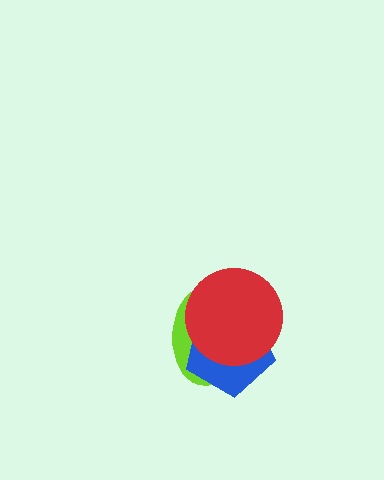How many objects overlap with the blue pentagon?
2 objects overlap with the blue pentagon.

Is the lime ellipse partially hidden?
Yes, it is partially covered by another shape.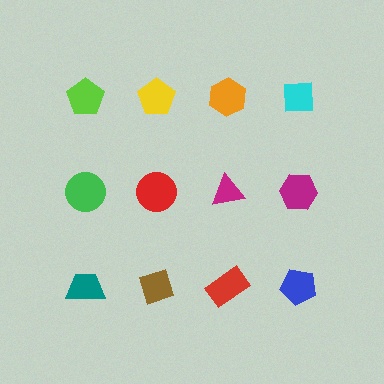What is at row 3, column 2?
A brown diamond.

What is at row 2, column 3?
A magenta triangle.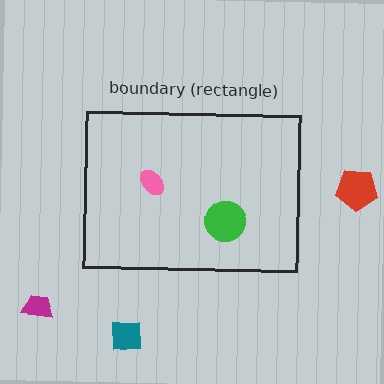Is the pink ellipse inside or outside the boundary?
Inside.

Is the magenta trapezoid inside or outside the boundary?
Outside.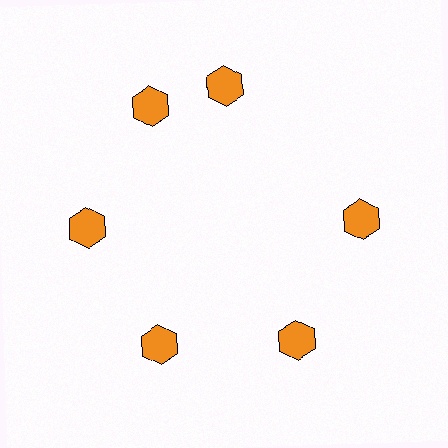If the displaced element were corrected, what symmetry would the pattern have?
It would have 6-fold rotational symmetry — the pattern would map onto itself every 60 degrees.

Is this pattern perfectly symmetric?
No. The 6 orange hexagons are arranged in a ring, but one element near the 1 o'clock position is rotated out of alignment along the ring, breaking the 6-fold rotational symmetry.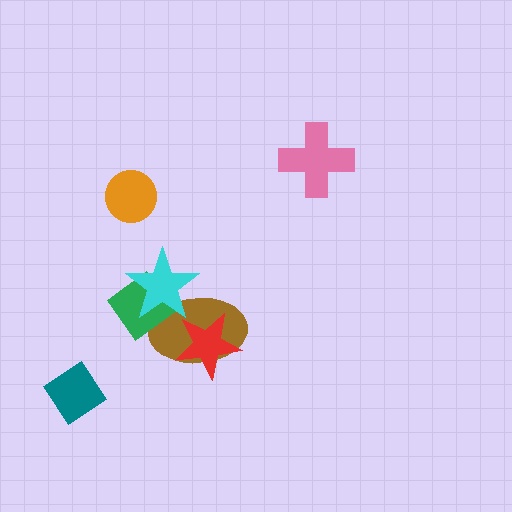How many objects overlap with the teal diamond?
0 objects overlap with the teal diamond.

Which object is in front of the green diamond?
The cyan star is in front of the green diamond.